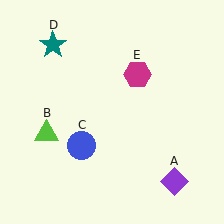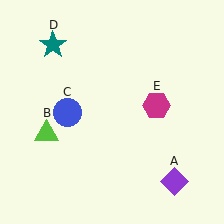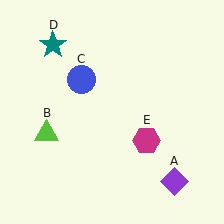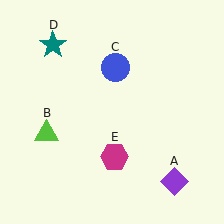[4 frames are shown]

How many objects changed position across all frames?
2 objects changed position: blue circle (object C), magenta hexagon (object E).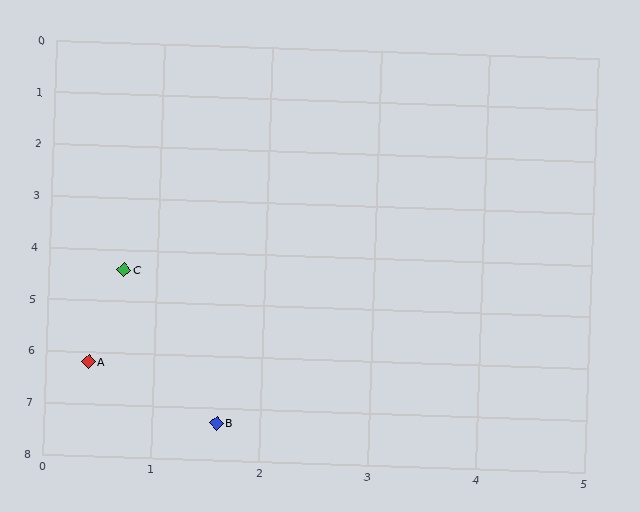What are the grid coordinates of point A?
Point A is at approximately (0.4, 6.2).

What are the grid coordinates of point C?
Point C is at approximately (0.7, 4.4).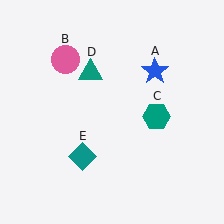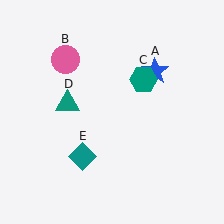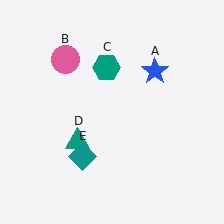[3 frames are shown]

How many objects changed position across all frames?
2 objects changed position: teal hexagon (object C), teal triangle (object D).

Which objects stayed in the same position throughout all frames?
Blue star (object A) and pink circle (object B) and teal diamond (object E) remained stationary.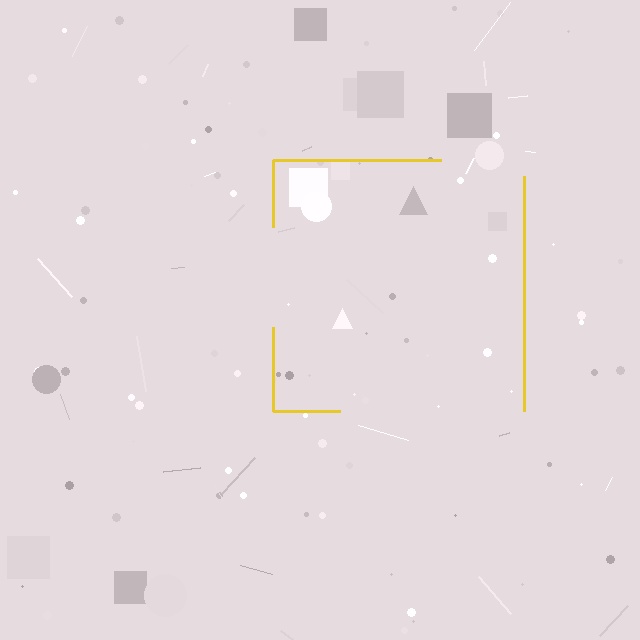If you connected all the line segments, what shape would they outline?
They would outline a square.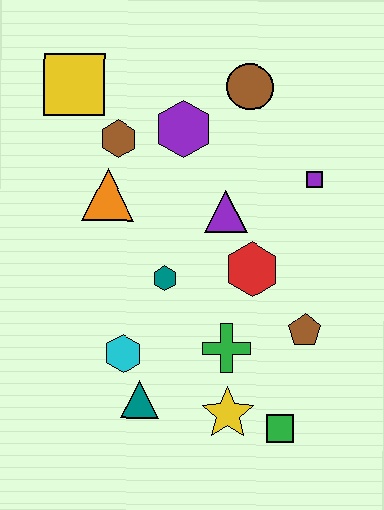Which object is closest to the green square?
The yellow star is closest to the green square.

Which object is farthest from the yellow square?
The green square is farthest from the yellow square.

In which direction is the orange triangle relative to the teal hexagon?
The orange triangle is above the teal hexagon.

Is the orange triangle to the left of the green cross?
Yes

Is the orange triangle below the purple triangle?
No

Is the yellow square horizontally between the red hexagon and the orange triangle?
No